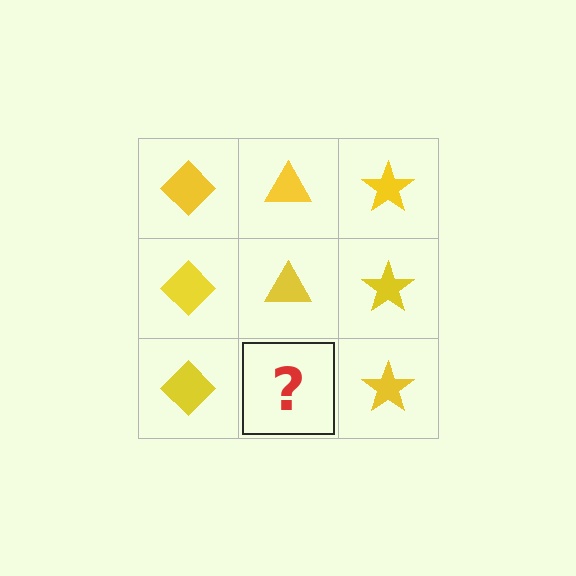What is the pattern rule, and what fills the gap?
The rule is that each column has a consistent shape. The gap should be filled with a yellow triangle.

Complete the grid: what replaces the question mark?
The question mark should be replaced with a yellow triangle.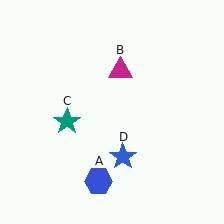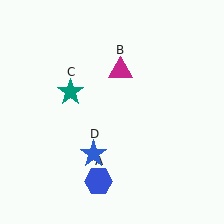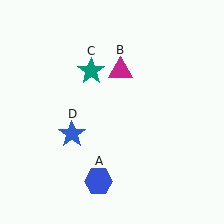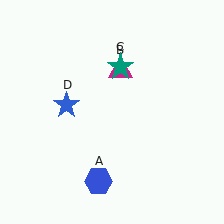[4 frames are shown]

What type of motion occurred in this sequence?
The teal star (object C), blue star (object D) rotated clockwise around the center of the scene.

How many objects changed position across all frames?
2 objects changed position: teal star (object C), blue star (object D).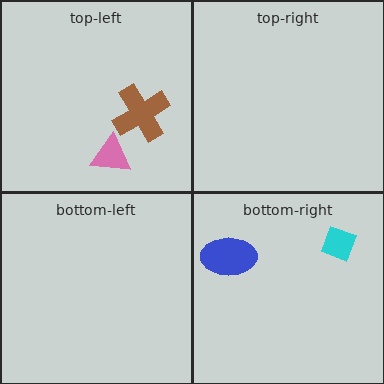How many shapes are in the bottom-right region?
2.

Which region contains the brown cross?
The top-left region.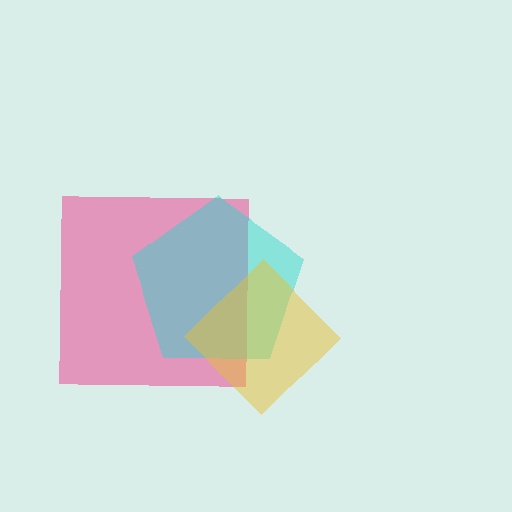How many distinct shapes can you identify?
There are 3 distinct shapes: a pink square, a cyan pentagon, a yellow diamond.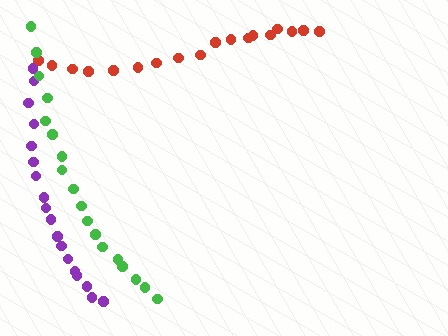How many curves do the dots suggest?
There are 3 distinct paths.